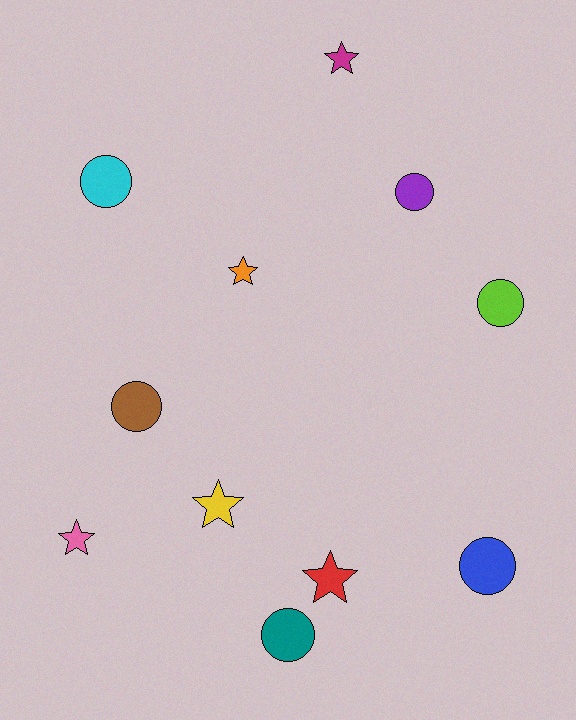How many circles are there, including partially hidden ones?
There are 6 circles.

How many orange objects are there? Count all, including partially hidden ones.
There is 1 orange object.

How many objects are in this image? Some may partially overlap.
There are 11 objects.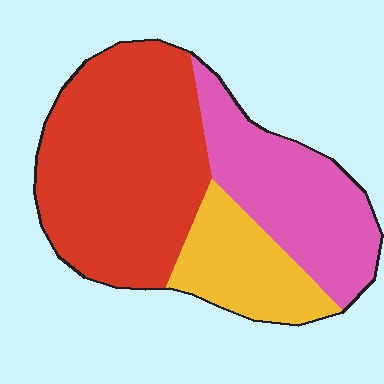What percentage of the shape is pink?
Pink takes up between a sixth and a third of the shape.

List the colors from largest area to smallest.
From largest to smallest: red, pink, yellow.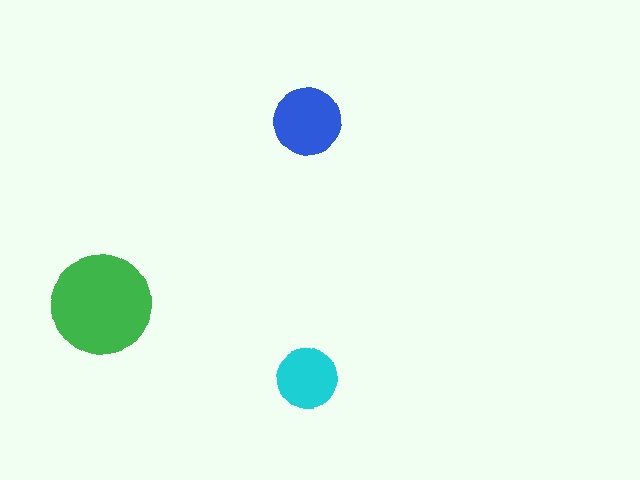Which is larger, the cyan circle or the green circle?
The green one.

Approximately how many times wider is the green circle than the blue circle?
About 1.5 times wider.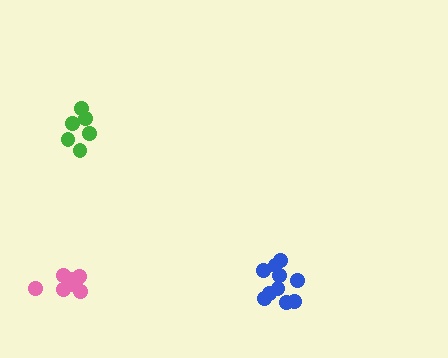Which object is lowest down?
The blue cluster is bottommost.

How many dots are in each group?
Group 1: 10 dots, Group 2: 7 dots, Group 3: 6 dots (23 total).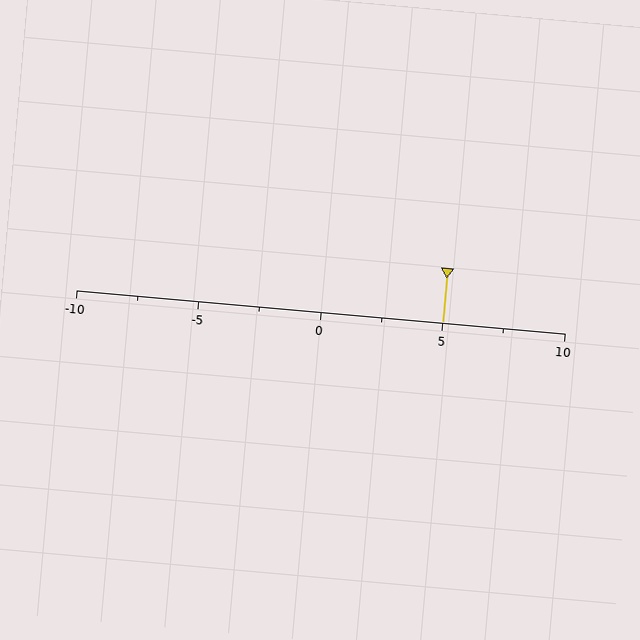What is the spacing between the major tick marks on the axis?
The major ticks are spaced 5 apart.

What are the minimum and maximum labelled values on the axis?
The axis runs from -10 to 10.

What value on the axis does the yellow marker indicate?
The marker indicates approximately 5.